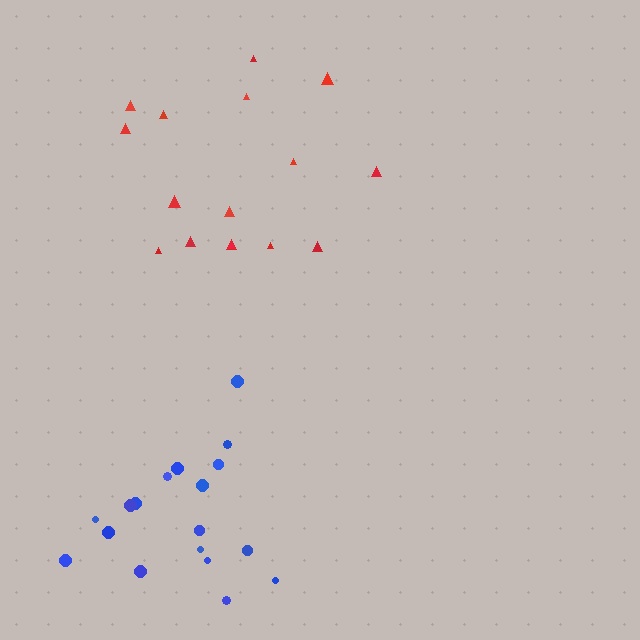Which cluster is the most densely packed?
Blue.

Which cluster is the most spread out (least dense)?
Red.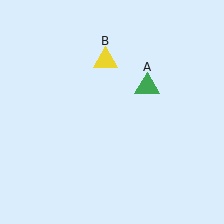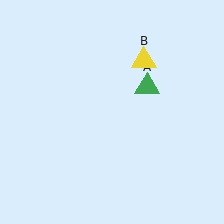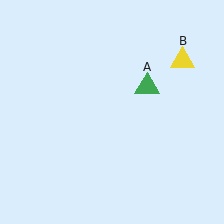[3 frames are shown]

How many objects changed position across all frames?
1 object changed position: yellow triangle (object B).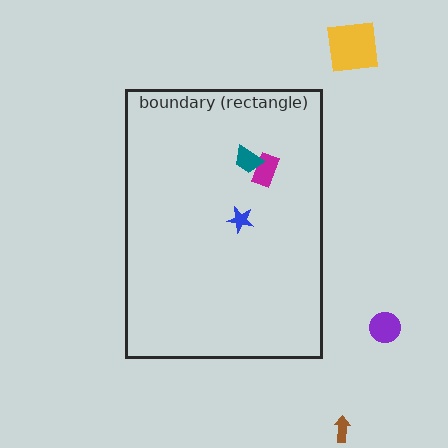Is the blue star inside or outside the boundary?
Inside.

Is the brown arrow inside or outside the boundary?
Outside.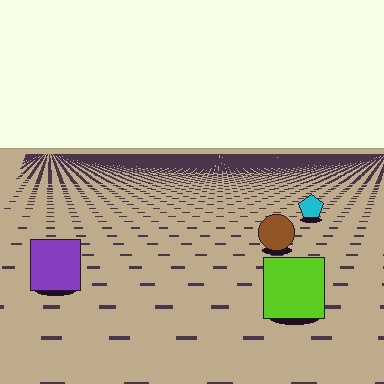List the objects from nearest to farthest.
From nearest to farthest: the lime square, the purple square, the brown circle, the cyan pentagon.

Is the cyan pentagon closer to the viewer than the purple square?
No. The purple square is closer — you can tell from the texture gradient: the ground texture is coarser near it.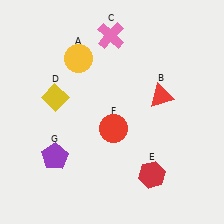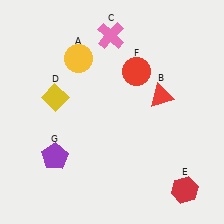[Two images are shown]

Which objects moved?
The objects that moved are: the red hexagon (E), the red circle (F).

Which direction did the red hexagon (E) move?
The red hexagon (E) moved right.